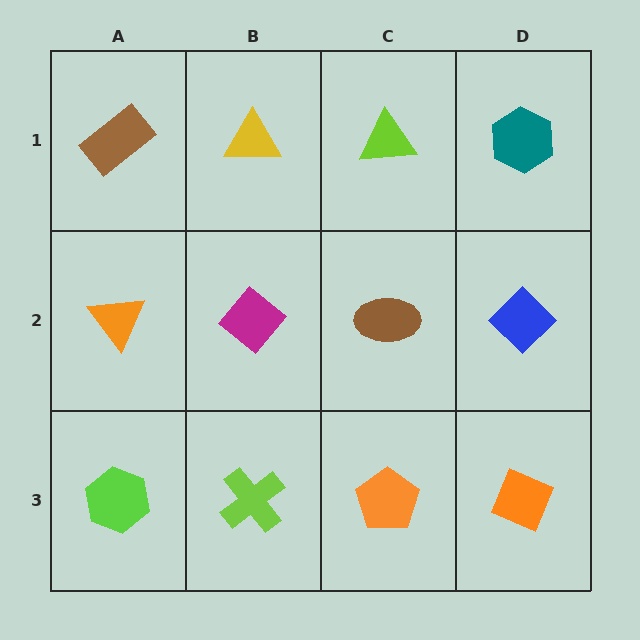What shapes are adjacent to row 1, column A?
An orange triangle (row 2, column A), a yellow triangle (row 1, column B).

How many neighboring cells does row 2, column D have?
3.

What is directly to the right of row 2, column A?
A magenta diamond.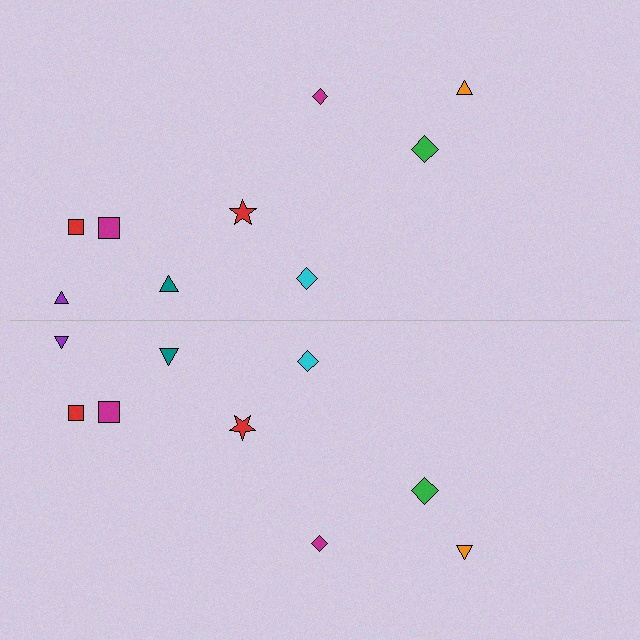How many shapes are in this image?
There are 18 shapes in this image.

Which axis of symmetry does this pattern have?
The pattern has a horizontal axis of symmetry running through the center of the image.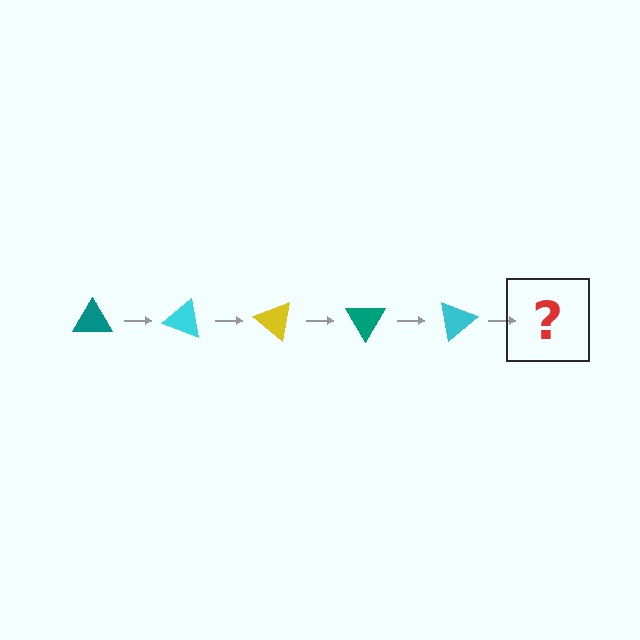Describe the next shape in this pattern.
It should be a yellow triangle, rotated 100 degrees from the start.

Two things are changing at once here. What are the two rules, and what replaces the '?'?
The two rules are that it rotates 20 degrees each step and the color cycles through teal, cyan, and yellow. The '?' should be a yellow triangle, rotated 100 degrees from the start.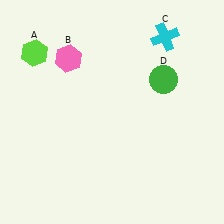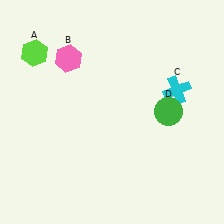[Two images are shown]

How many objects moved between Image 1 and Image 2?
2 objects moved between the two images.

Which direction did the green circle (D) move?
The green circle (D) moved down.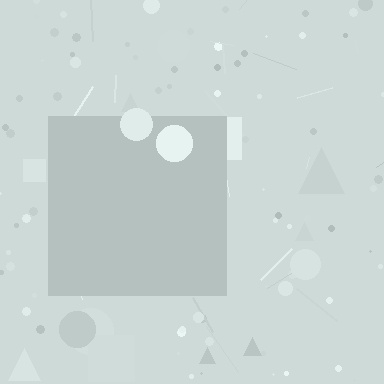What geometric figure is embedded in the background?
A square is embedded in the background.